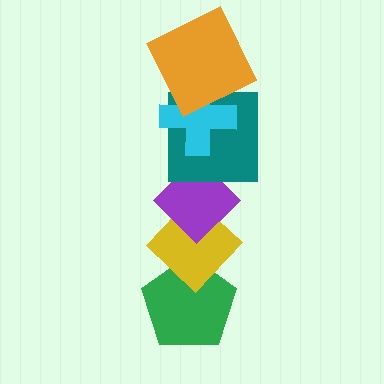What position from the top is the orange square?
The orange square is 1st from the top.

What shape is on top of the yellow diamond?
The purple diamond is on top of the yellow diamond.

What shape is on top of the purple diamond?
The teal square is on top of the purple diamond.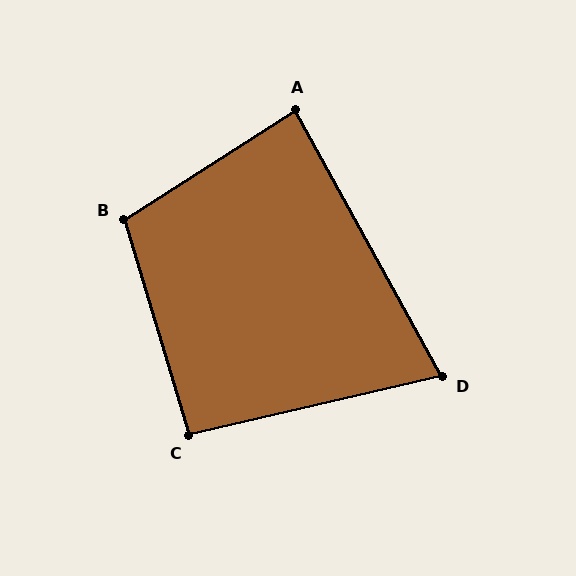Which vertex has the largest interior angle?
B, at approximately 106 degrees.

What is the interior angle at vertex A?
Approximately 87 degrees (approximately right).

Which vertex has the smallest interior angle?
D, at approximately 74 degrees.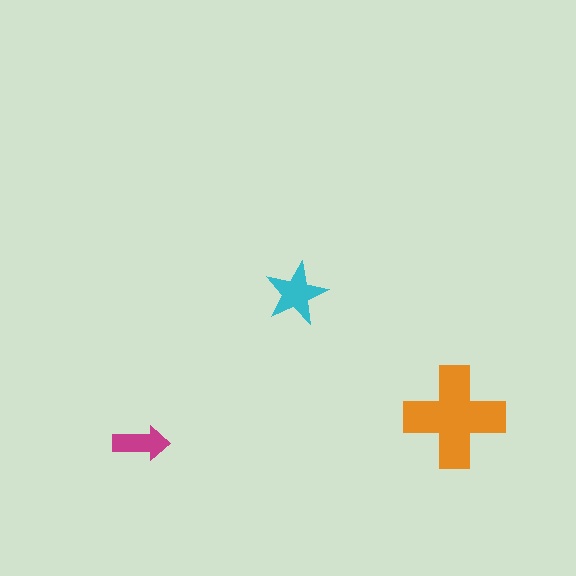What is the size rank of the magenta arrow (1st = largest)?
3rd.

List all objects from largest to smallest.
The orange cross, the cyan star, the magenta arrow.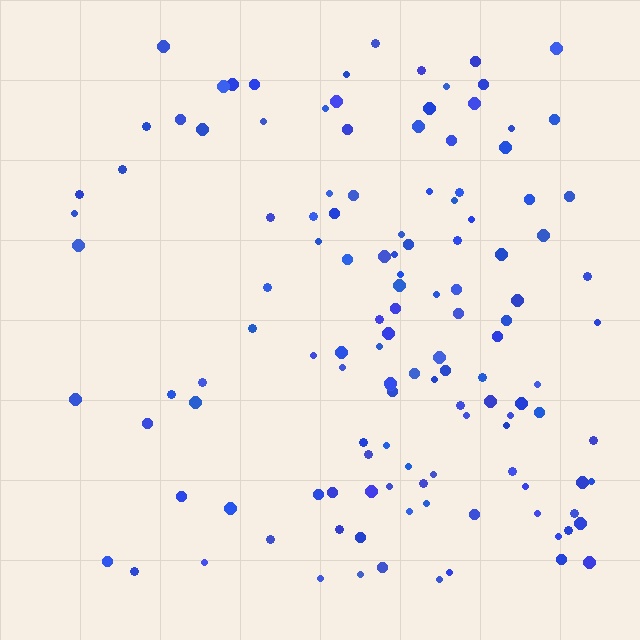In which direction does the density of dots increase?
From left to right, with the right side densest.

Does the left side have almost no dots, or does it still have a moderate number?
Still a moderate number, just noticeably fewer than the right.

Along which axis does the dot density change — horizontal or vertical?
Horizontal.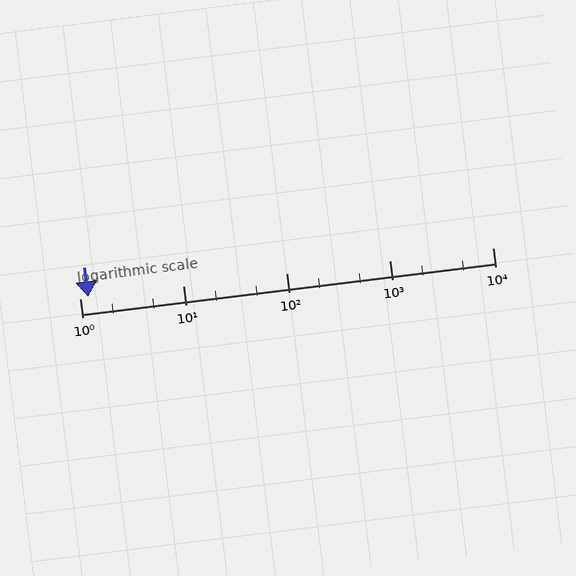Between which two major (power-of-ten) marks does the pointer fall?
The pointer is between 1 and 10.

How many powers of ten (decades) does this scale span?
The scale spans 4 decades, from 1 to 10000.